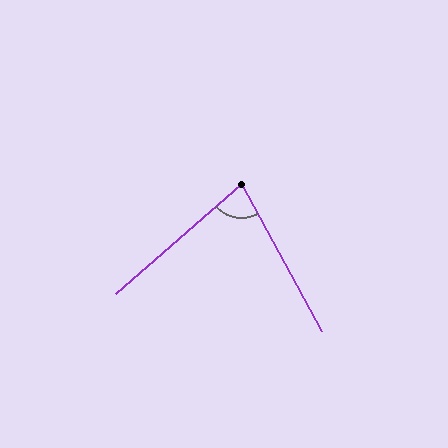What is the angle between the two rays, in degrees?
Approximately 78 degrees.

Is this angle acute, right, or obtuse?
It is acute.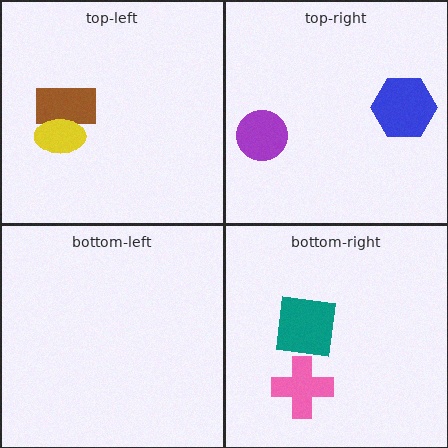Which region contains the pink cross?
The bottom-right region.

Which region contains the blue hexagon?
The top-right region.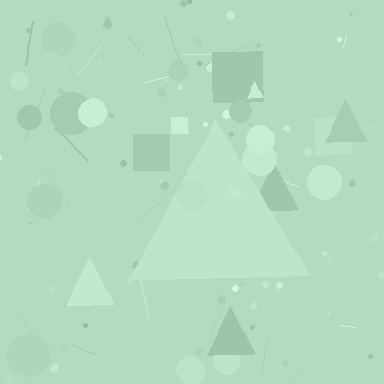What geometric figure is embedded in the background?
A triangle is embedded in the background.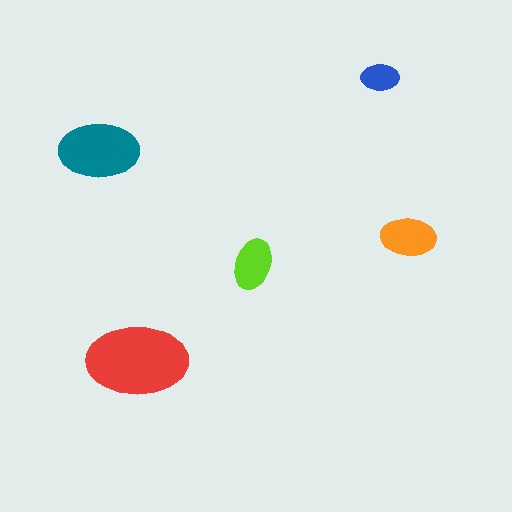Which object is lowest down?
The red ellipse is bottommost.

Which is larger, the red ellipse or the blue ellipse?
The red one.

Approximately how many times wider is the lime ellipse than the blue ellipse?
About 1.5 times wider.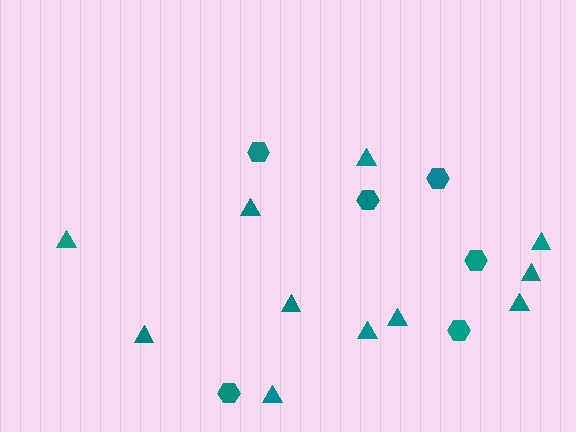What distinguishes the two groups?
There are 2 groups: one group of triangles (11) and one group of hexagons (6).